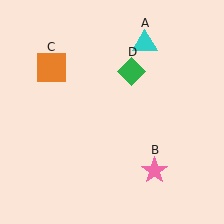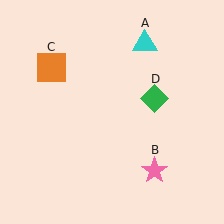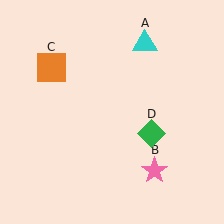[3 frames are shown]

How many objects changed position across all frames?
1 object changed position: green diamond (object D).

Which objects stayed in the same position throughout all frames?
Cyan triangle (object A) and pink star (object B) and orange square (object C) remained stationary.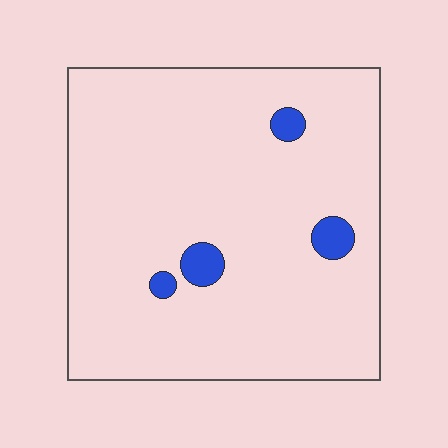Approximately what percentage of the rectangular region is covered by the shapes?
Approximately 5%.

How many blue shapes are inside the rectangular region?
4.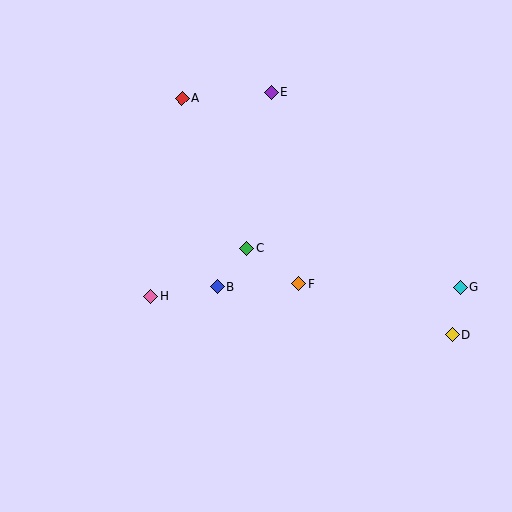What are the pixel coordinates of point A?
Point A is at (182, 99).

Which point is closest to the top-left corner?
Point A is closest to the top-left corner.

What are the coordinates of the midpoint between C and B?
The midpoint between C and B is at (232, 267).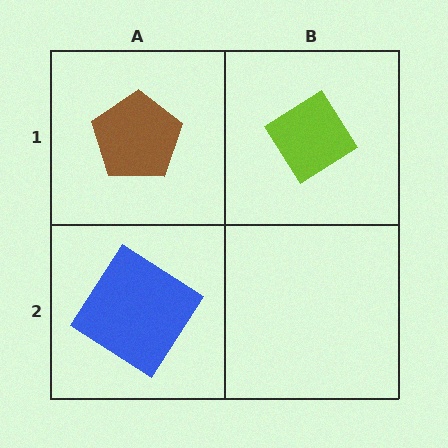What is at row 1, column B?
A lime diamond.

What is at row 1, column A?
A brown pentagon.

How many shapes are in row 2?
1 shape.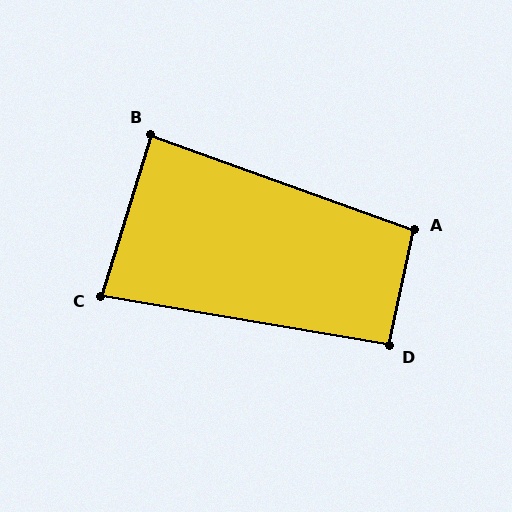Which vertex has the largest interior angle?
A, at approximately 98 degrees.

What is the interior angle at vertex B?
Approximately 87 degrees (approximately right).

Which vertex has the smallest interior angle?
C, at approximately 82 degrees.